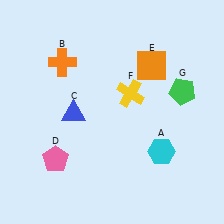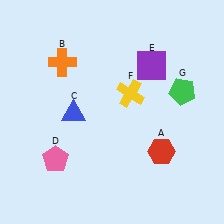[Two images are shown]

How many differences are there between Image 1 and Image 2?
There are 2 differences between the two images.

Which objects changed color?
A changed from cyan to red. E changed from orange to purple.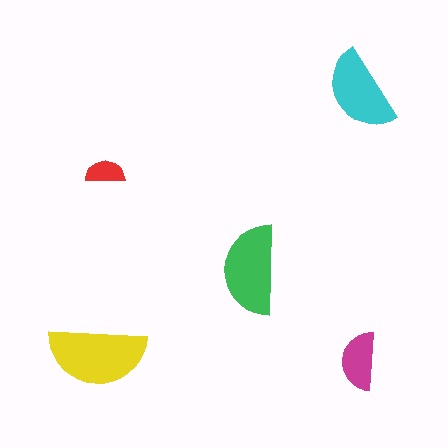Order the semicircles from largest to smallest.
the yellow one, the green one, the cyan one, the magenta one, the red one.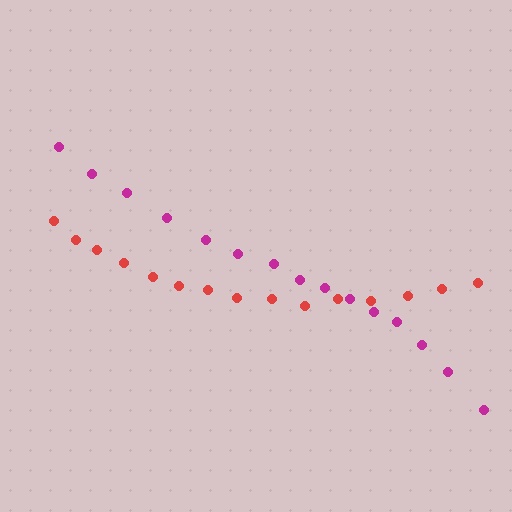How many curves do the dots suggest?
There are 2 distinct paths.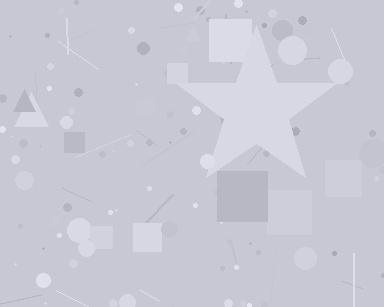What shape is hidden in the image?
A star is hidden in the image.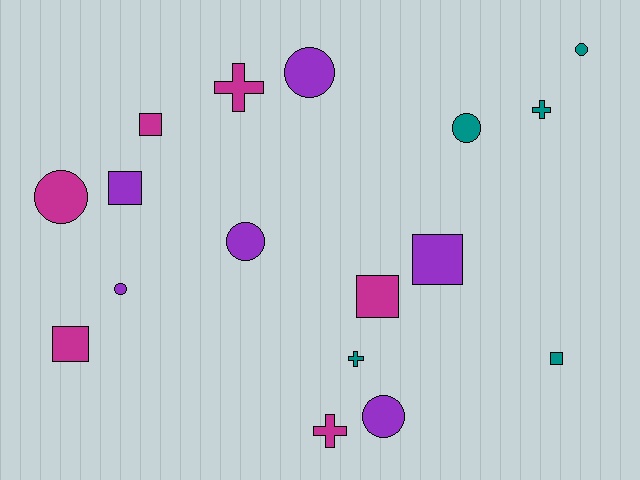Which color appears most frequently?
Magenta, with 6 objects.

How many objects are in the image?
There are 17 objects.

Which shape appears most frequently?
Circle, with 7 objects.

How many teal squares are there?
There is 1 teal square.